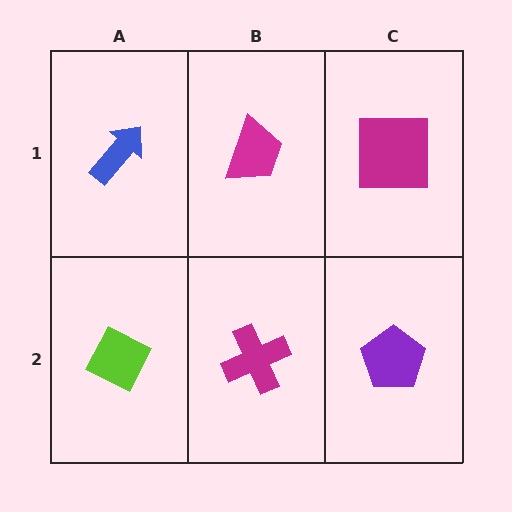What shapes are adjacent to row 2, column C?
A magenta square (row 1, column C), a magenta cross (row 2, column B).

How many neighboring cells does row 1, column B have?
3.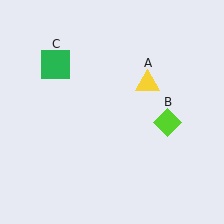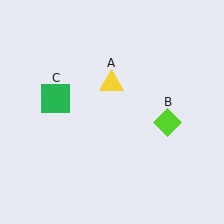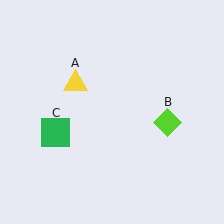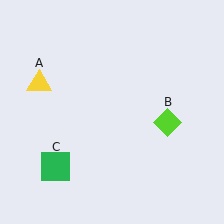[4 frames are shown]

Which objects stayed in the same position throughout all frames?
Lime diamond (object B) remained stationary.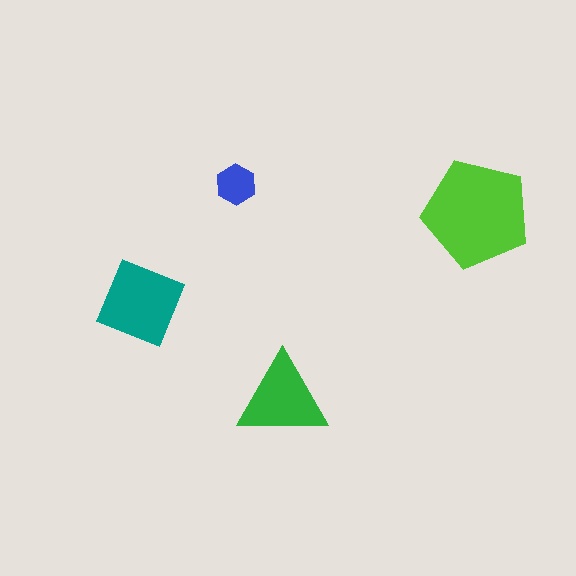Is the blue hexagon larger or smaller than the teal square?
Smaller.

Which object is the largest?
The lime pentagon.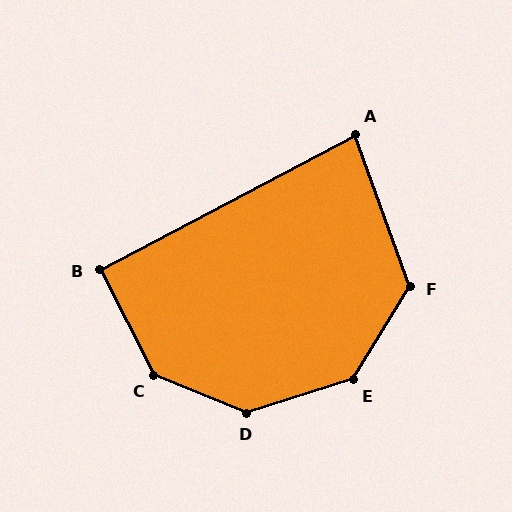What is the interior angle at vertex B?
Approximately 91 degrees (approximately right).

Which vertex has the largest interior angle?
D, at approximately 140 degrees.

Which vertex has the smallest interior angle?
A, at approximately 82 degrees.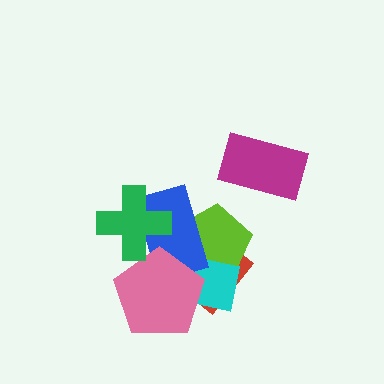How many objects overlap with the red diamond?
4 objects overlap with the red diamond.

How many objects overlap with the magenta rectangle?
0 objects overlap with the magenta rectangle.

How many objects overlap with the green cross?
2 objects overlap with the green cross.